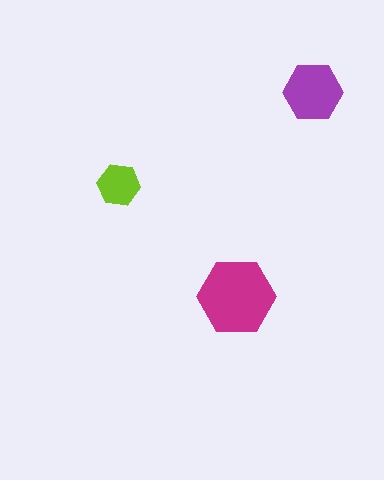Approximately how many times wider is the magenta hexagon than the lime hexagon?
About 2 times wider.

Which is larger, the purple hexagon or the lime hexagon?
The purple one.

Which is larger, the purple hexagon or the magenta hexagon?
The magenta one.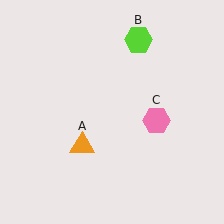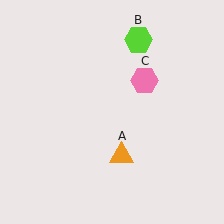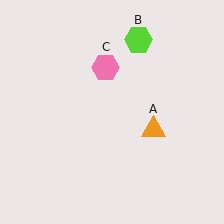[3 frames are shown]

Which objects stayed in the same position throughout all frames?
Lime hexagon (object B) remained stationary.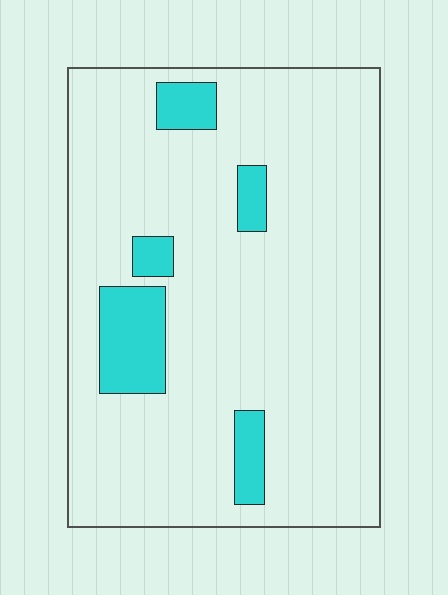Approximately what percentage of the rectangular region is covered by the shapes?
Approximately 10%.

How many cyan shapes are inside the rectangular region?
5.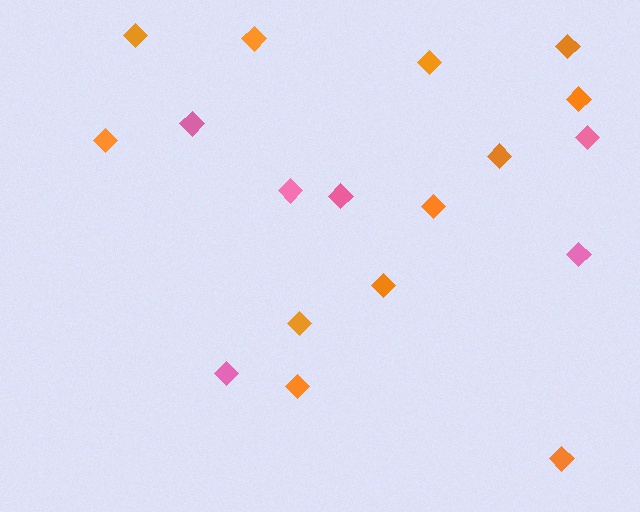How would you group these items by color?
There are 2 groups: one group of pink diamonds (6) and one group of orange diamonds (12).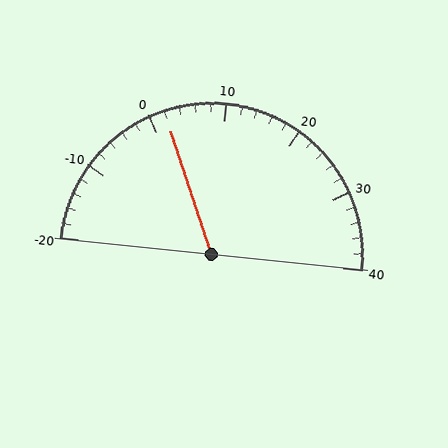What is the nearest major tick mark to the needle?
The nearest major tick mark is 0.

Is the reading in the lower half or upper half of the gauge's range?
The reading is in the lower half of the range (-20 to 40).